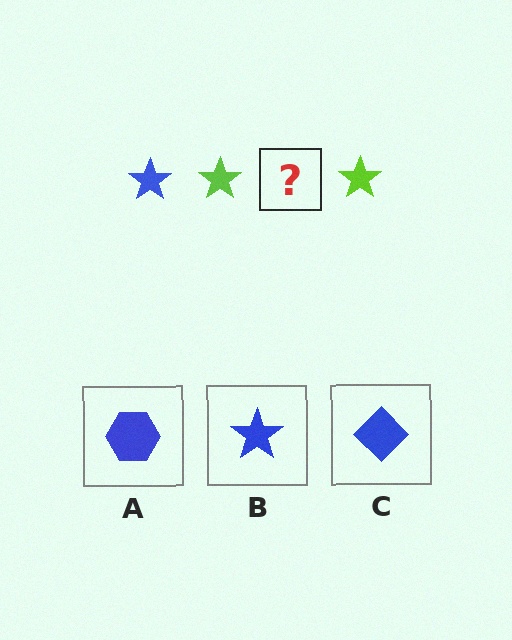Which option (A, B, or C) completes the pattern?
B.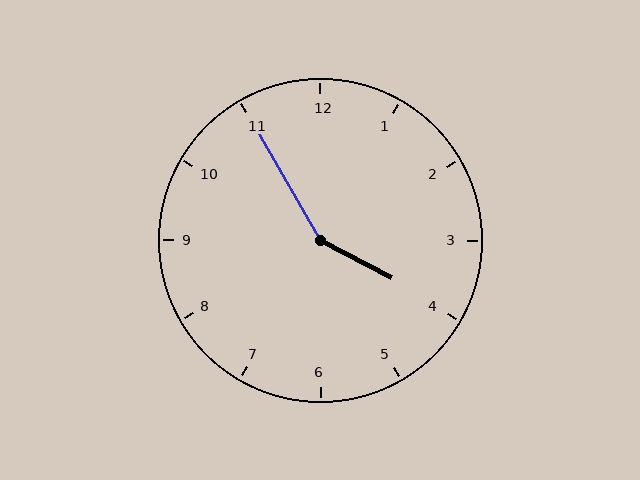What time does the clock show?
3:55.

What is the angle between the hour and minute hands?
Approximately 148 degrees.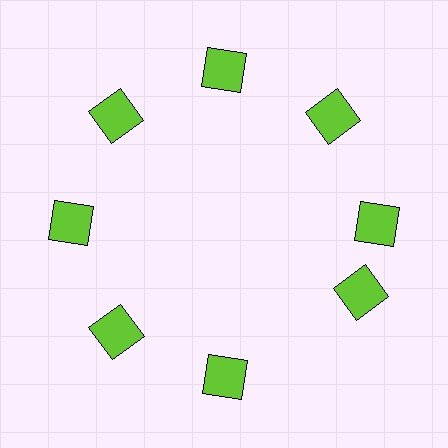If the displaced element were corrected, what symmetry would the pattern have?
It would have 8-fold rotational symmetry — the pattern would map onto itself every 45 degrees.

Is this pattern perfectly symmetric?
No. The 8 lime squares are arranged in a ring, but one element near the 4 o'clock position is rotated out of alignment along the ring, breaking the 8-fold rotational symmetry.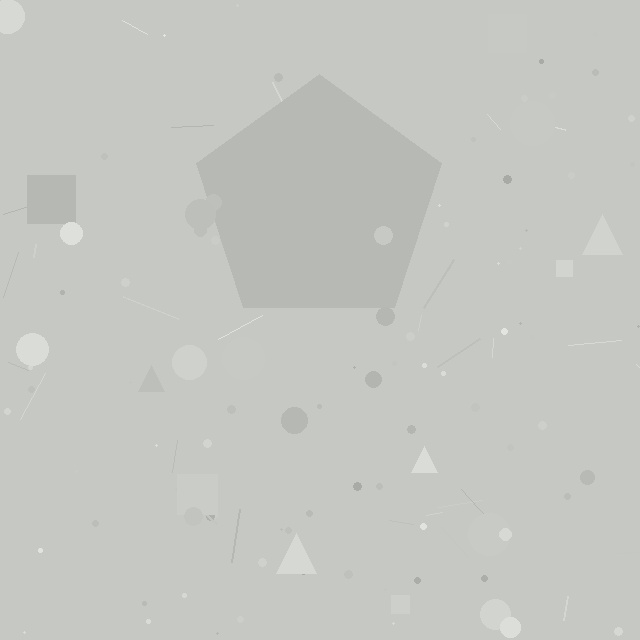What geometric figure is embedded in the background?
A pentagon is embedded in the background.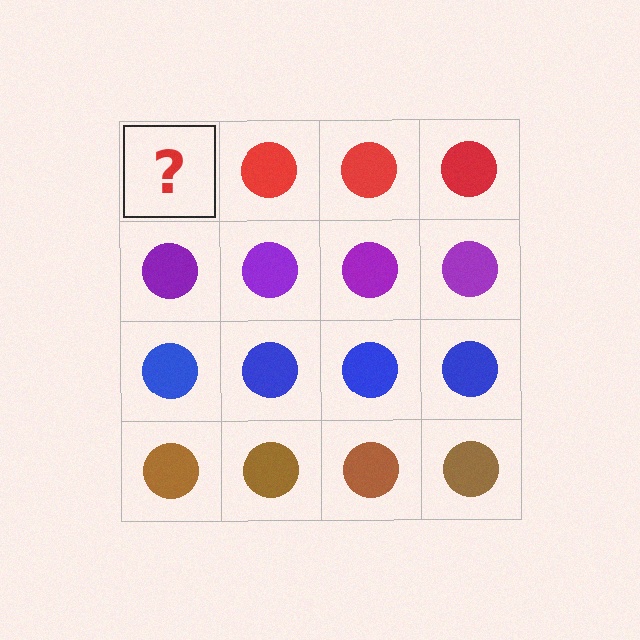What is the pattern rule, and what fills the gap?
The rule is that each row has a consistent color. The gap should be filled with a red circle.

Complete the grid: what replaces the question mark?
The question mark should be replaced with a red circle.